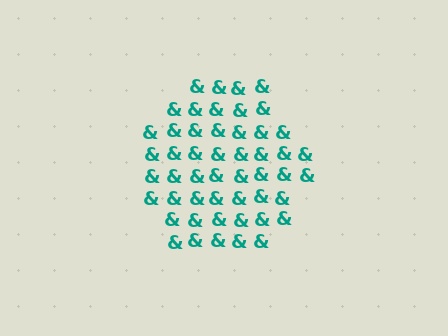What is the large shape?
The large shape is a hexagon.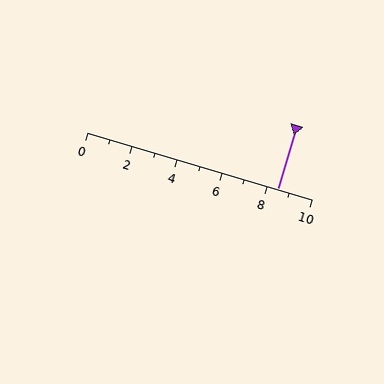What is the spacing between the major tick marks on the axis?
The major ticks are spaced 2 apart.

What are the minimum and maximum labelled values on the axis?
The axis runs from 0 to 10.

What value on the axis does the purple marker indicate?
The marker indicates approximately 8.5.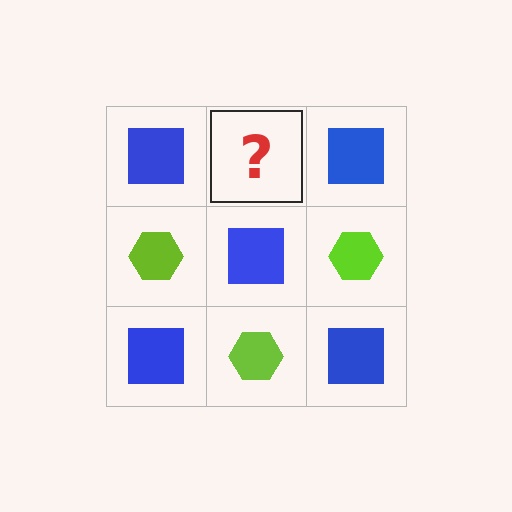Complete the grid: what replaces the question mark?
The question mark should be replaced with a lime hexagon.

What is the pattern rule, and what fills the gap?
The rule is that it alternates blue square and lime hexagon in a checkerboard pattern. The gap should be filled with a lime hexagon.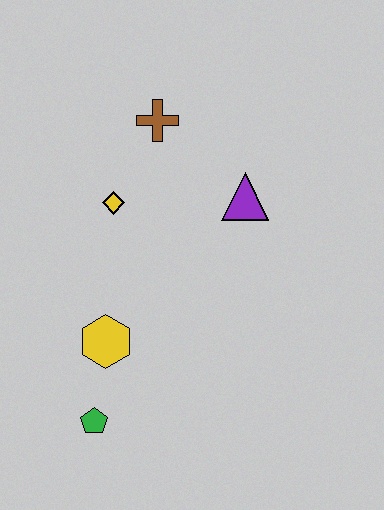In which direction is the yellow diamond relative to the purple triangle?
The yellow diamond is to the left of the purple triangle.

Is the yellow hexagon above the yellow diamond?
No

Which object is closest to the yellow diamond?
The brown cross is closest to the yellow diamond.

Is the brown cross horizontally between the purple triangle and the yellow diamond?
Yes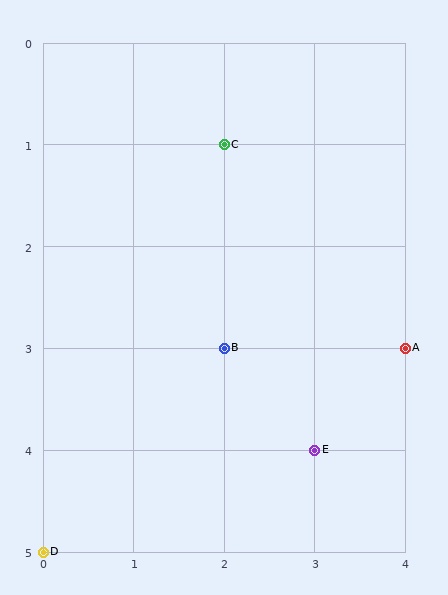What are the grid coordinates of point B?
Point B is at grid coordinates (2, 3).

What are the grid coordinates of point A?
Point A is at grid coordinates (4, 3).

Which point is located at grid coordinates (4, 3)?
Point A is at (4, 3).